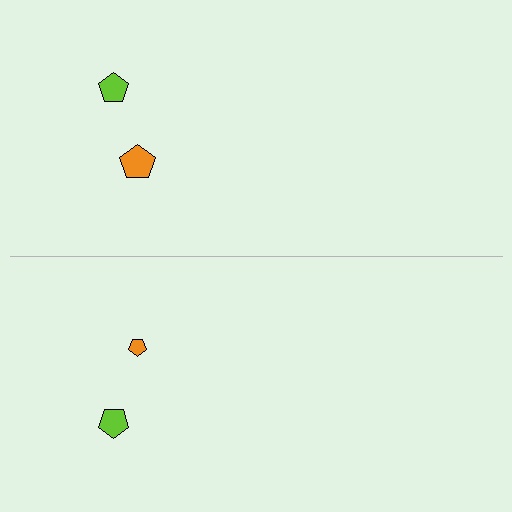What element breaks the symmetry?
The orange pentagon on the bottom side has a different size than its mirror counterpart.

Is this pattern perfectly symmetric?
No, the pattern is not perfectly symmetric. The orange pentagon on the bottom side has a different size than its mirror counterpart.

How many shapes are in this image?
There are 4 shapes in this image.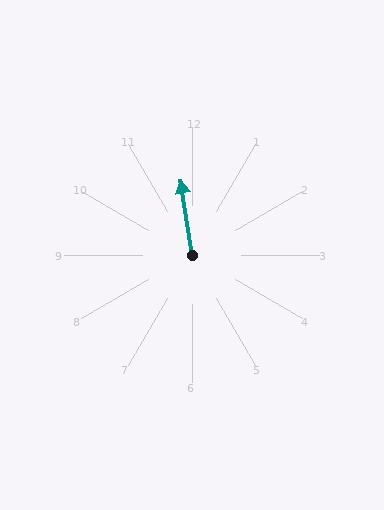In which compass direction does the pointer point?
North.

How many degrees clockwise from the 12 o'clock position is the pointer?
Approximately 351 degrees.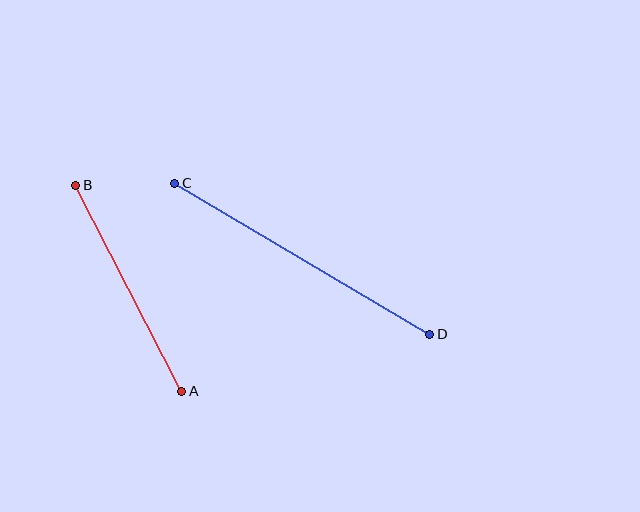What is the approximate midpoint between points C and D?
The midpoint is at approximately (302, 259) pixels.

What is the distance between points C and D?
The distance is approximately 296 pixels.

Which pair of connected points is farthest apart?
Points C and D are farthest apart.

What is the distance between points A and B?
The distance is approximately 232 pixels.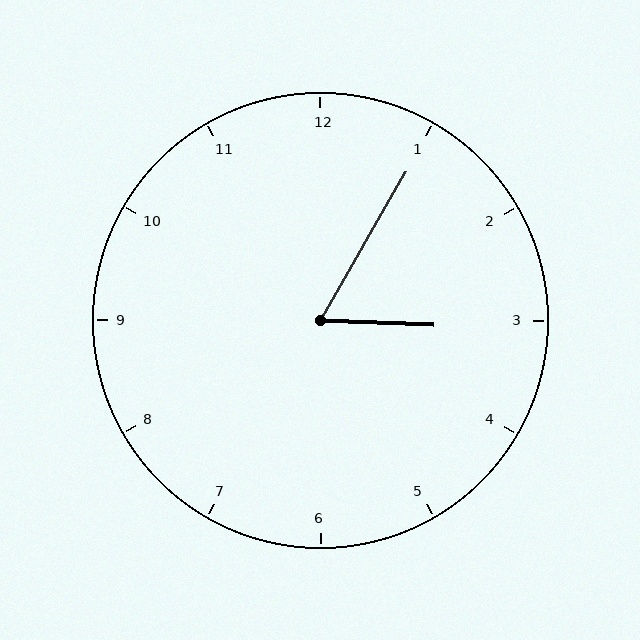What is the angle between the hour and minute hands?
Approximately 62 degrees.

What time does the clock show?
3:05.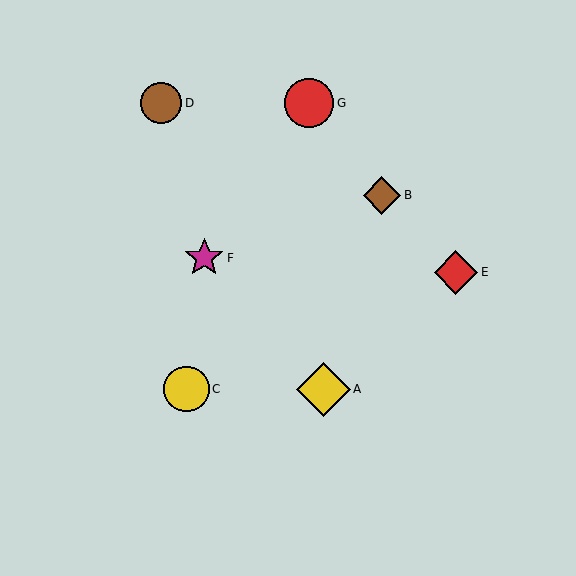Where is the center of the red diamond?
The center of the red diamond is at (456, 272).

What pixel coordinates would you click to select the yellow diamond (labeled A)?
Click at (323, 389) to select the yellow diamond A.